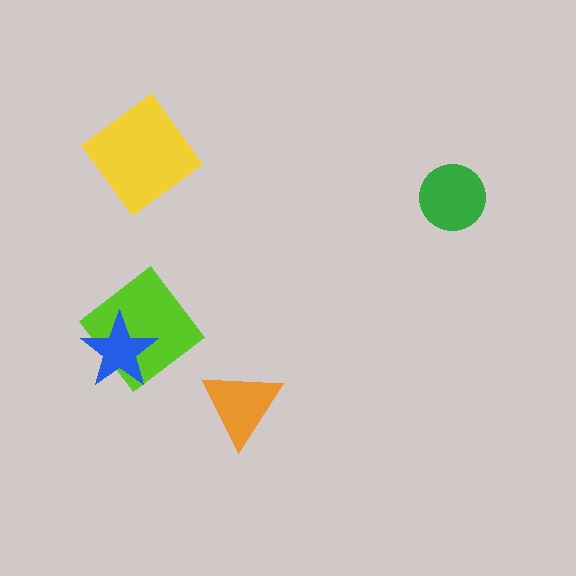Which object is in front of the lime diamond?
The blue star is in front of the lime diamond.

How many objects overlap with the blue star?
1 object overlaps with the blue star.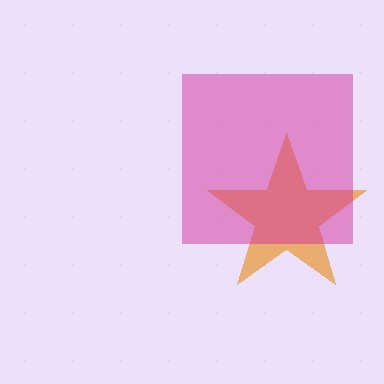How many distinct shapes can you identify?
There are 2 distinct shapes: an orange star, a magenta square.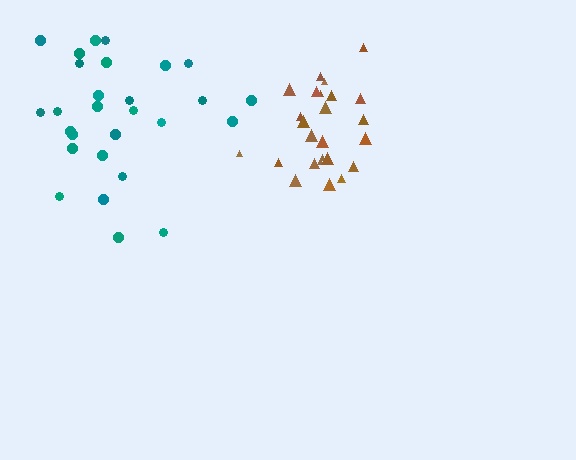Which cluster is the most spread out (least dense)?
Teal.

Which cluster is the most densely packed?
Brown.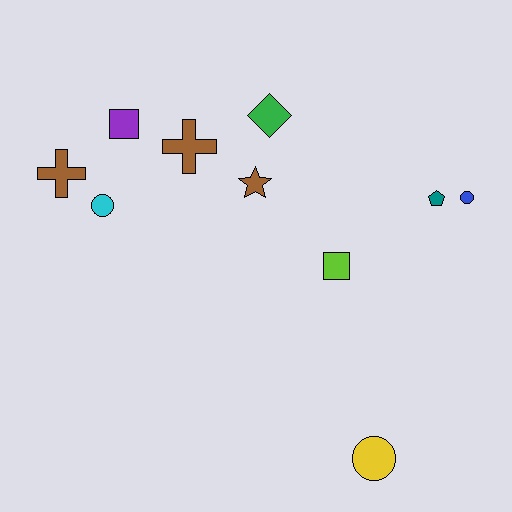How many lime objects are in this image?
There is 1 lime object.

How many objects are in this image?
There are 10 objects.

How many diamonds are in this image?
There is 1 diamond.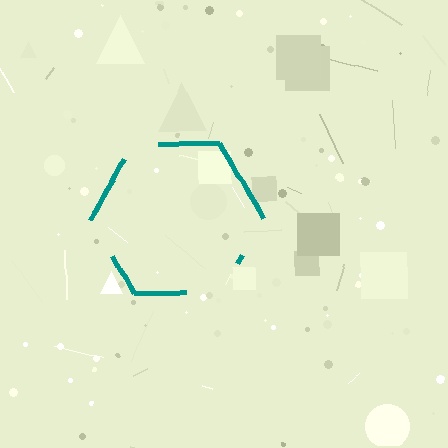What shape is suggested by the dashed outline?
The dashed outline suggests a hexagon.